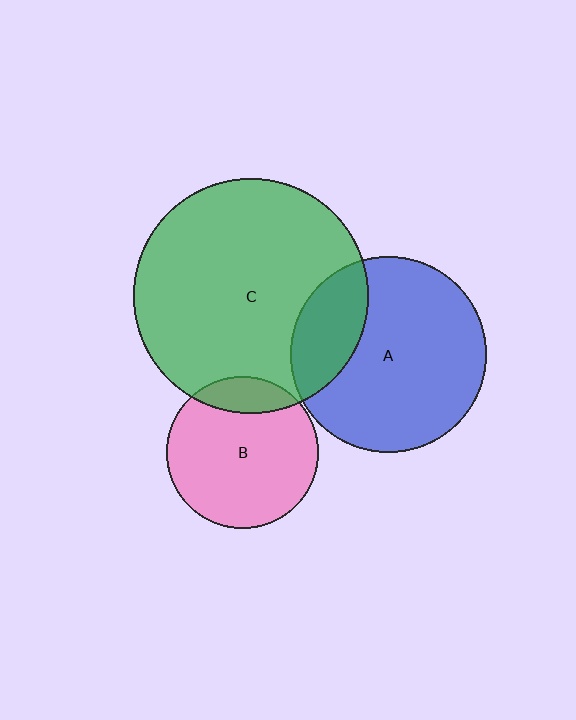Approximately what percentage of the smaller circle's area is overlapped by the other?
Approximately 25%.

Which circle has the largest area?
Circle C (green).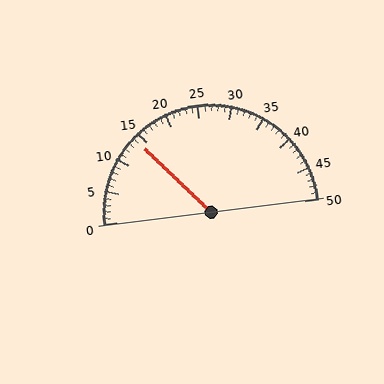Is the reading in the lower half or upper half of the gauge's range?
The reading is in the lower half of the range (0 to 50).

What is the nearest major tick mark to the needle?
The nearest major tick mark is 15.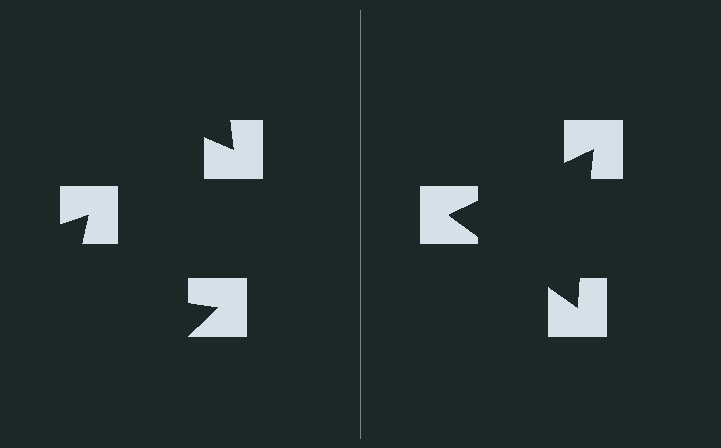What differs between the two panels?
The notched squares are positioned identically on both sides; only the wedge orientations differ. On the right they align to a triangle; on the left they are misaligned.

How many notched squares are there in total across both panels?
6 — 3 on each side.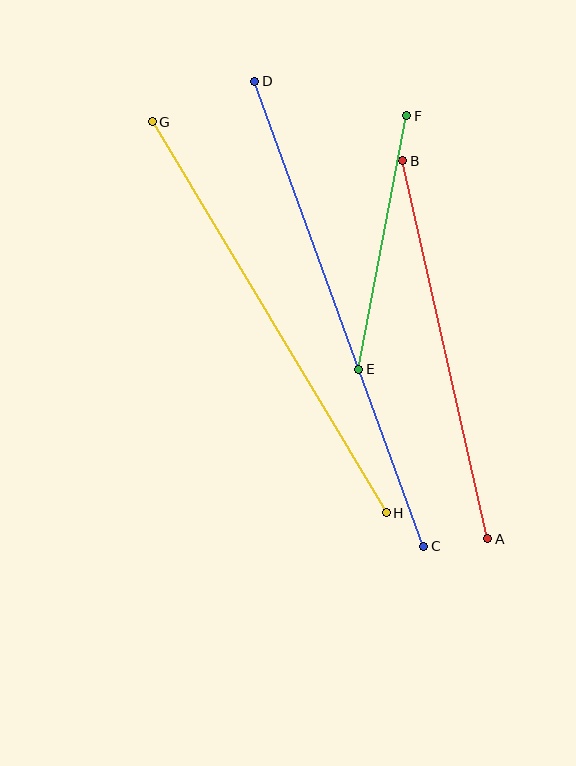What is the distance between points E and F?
The distance is approximately 258 pixels.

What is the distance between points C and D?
The distance is approximately 495 pixels.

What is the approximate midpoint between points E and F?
The midpoint is at approximately (383, 243) pixels.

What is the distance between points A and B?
The distance is approximately 387 pixels.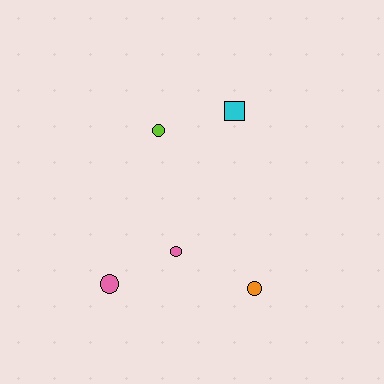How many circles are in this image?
There are 4 circles.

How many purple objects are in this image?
There are no purple objects.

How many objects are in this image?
There are 5 objects.